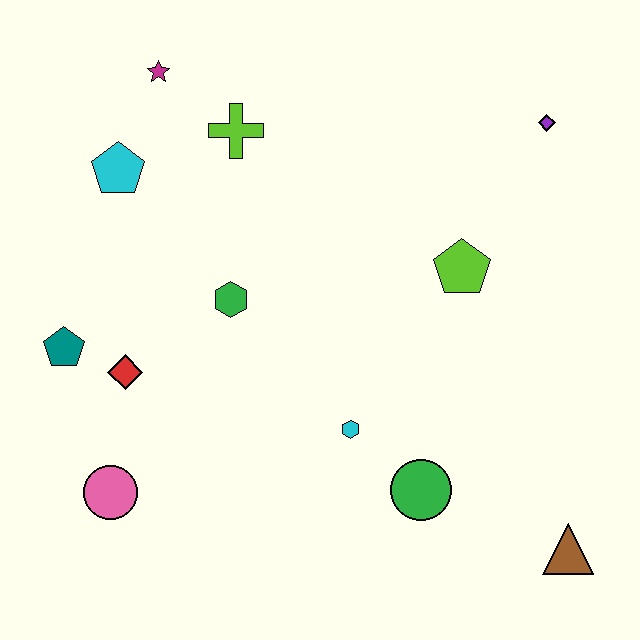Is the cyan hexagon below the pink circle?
No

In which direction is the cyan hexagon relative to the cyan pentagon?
The cyan hexagon is below the cyan pentagon.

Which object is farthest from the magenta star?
The brown triangle is farthest from the magenta star.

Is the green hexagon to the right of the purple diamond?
No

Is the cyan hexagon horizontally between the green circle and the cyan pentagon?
Yes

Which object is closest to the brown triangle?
The green circle is closest to the brown triangle.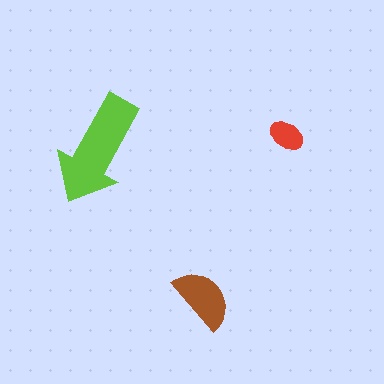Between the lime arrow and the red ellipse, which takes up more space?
The lime arrow.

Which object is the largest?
The lime arrow.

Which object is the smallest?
The red ellipse.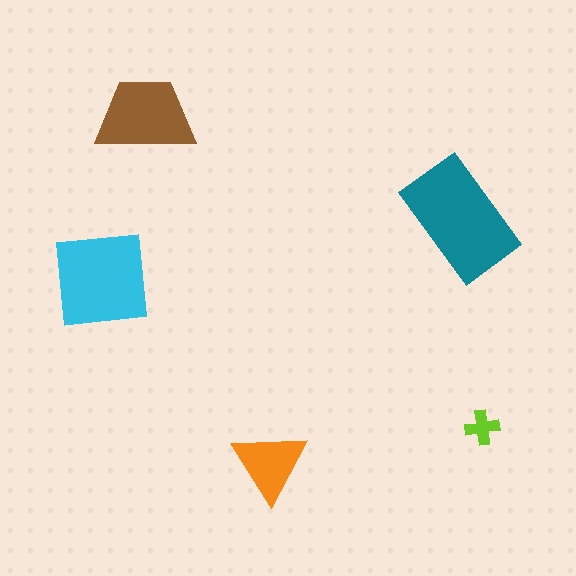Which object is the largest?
The teal rectangle.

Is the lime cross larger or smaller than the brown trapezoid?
Smaller.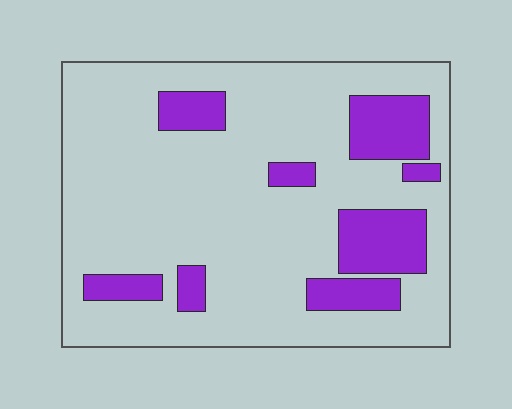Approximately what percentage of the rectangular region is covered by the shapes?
Approximately 20%.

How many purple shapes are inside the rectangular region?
8.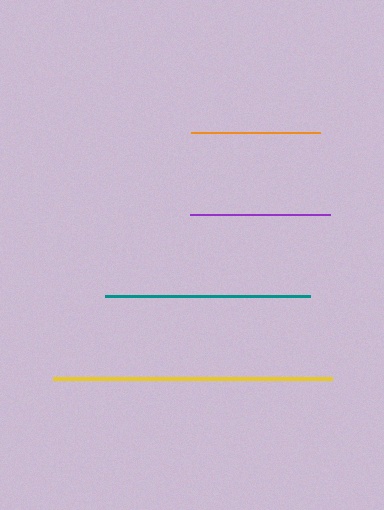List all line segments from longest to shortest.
From longest to shortest: yellow, teal, purple, orange.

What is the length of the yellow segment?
The yellow segment is approximately 279 pixels long.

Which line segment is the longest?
The yellow line is the longest at approximately 279 pixels.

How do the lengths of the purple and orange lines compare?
The purple and orange lines are approximately the same length.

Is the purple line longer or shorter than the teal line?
The teal line is longer than the purple line.